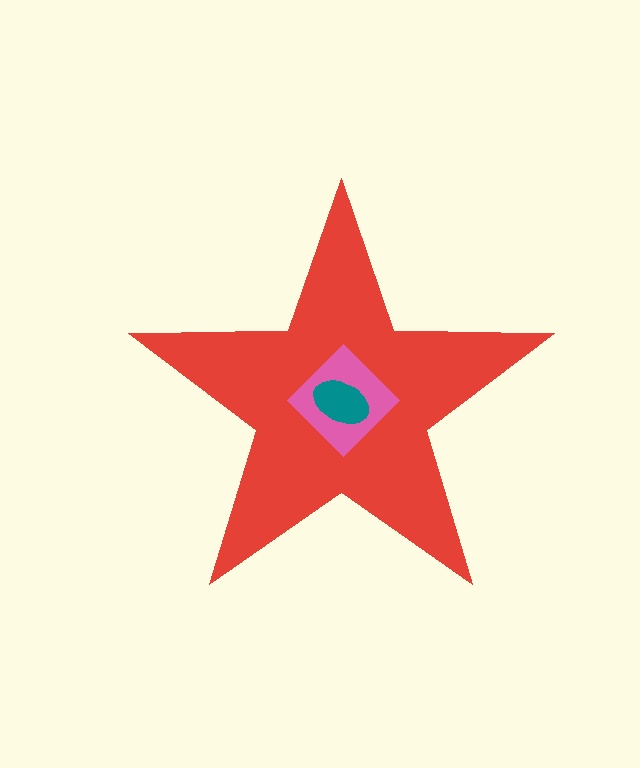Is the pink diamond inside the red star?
Yes.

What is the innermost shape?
The teal ellipse.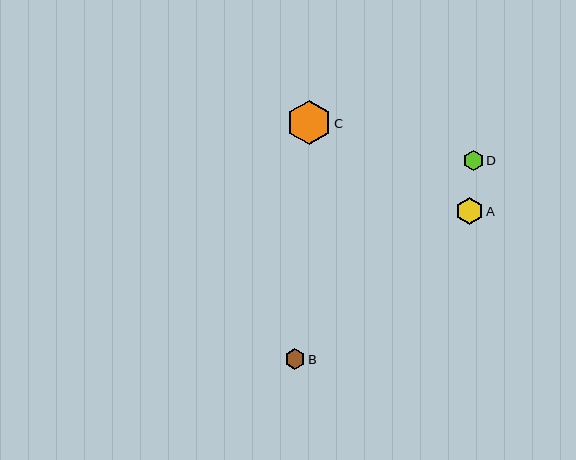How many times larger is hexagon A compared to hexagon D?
Hexagon A is approximately 1.3 times the size of hexagon D.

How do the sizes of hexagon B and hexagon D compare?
Hexagon B and hexagon D are approximately the same size.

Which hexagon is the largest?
Hexagon C is the largest with a size of approximately 44 pixels.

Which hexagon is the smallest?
Hexagon D is the smallest with a size of approximately 20 pixels.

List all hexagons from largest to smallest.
From largest to smallest: C, A, B, D.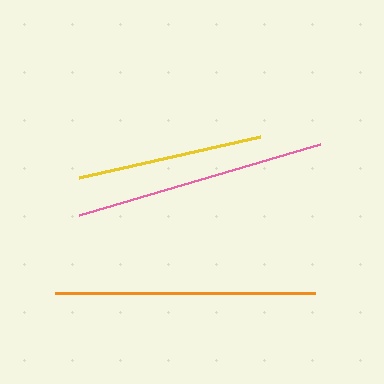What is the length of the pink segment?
The pink segment is approximately 252 pixels long.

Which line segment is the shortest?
The yellow line is the shortest at approximately 185 pixels.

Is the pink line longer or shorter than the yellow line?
The pink line is longer than the yellow line.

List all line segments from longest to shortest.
From longest to shortest: orange, pink, yellow.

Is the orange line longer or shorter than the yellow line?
The orange line is longer than the yellow line.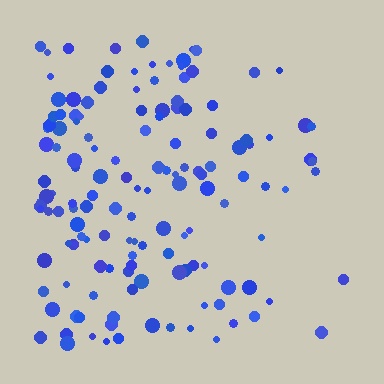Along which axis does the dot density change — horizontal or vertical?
Horizontal.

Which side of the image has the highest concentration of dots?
The left.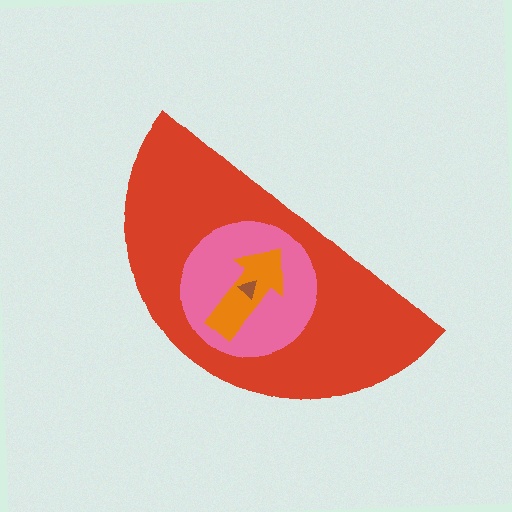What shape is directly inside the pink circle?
The orange arrow.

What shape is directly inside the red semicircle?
The pink circle.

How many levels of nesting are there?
4.